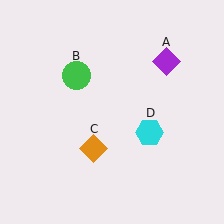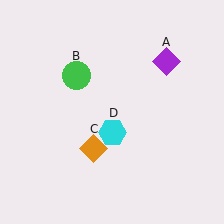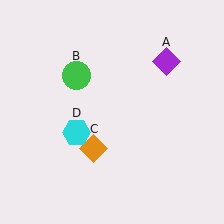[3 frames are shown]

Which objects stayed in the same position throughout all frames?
Purple diamond (object A) and green circle (object B) and orange diamond (object C) remained stationary.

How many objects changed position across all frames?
1 object changed position: cyan hexagon (object D).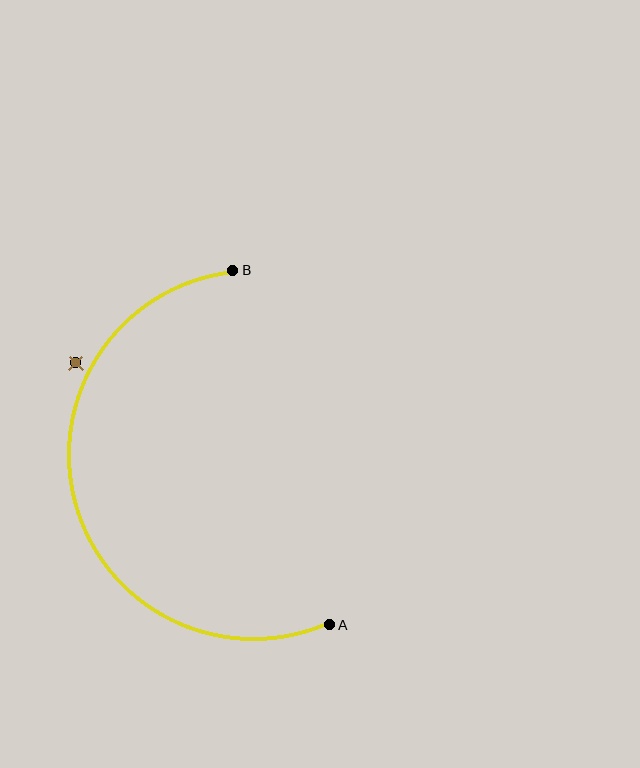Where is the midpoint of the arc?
The arc midpoint is the point on the curve farthest from the straight line joining A and B. It sits to the left of that line.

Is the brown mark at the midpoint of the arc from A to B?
No — the brown mark does not lie on the arc at all. It sits slightly outside the curve.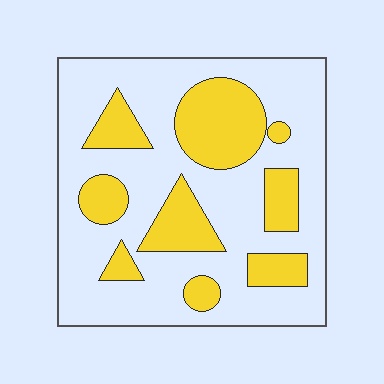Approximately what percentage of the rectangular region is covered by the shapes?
Approximately 30%.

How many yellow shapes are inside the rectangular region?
9.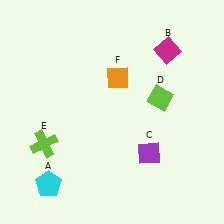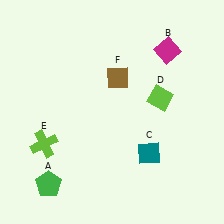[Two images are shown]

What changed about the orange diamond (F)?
In Image 1, F is orange. In Image 2, it changed to brown.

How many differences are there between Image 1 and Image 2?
There are 3 differences between the two images.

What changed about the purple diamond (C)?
In Image 1, C is purple. In Image 2, it changed to teal.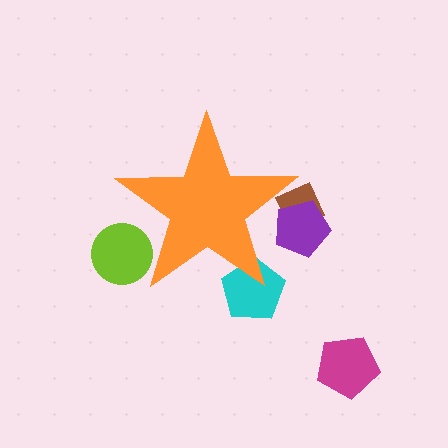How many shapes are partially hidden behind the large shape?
4 shapes are partially hidden.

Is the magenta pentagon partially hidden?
No, the magenta pentagon is fully visible.